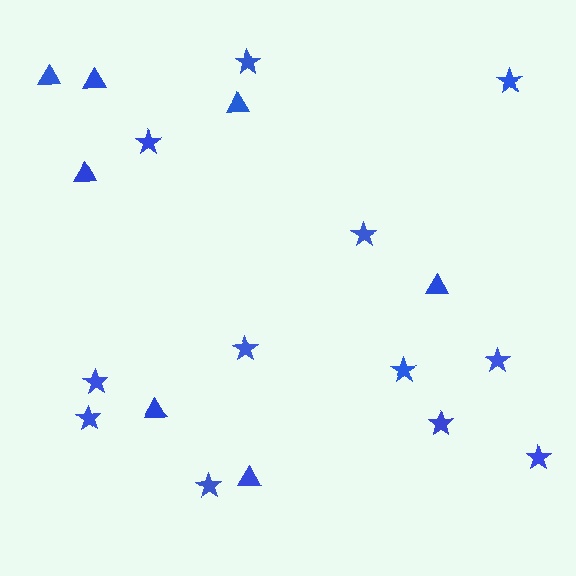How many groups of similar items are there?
There are 2 groups: one group of triangles (7) and one group of stars (12).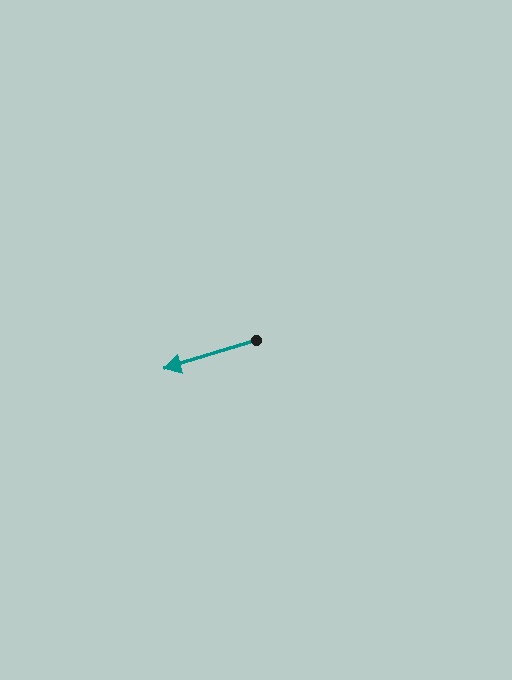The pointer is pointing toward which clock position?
Roughly 8 o'clock.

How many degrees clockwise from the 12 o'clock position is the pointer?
Approximately 253 degrees.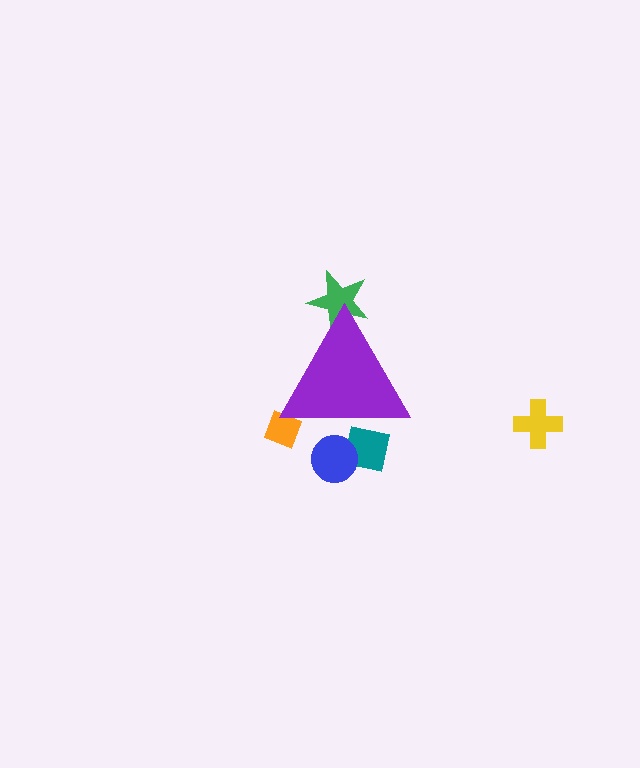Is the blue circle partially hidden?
Yes, the blue circle is partially hidden behind the purple triangle.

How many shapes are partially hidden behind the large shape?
4 shapes are partially hidden.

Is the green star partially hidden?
Yes, the green star is partially hidden behind the purple triangle.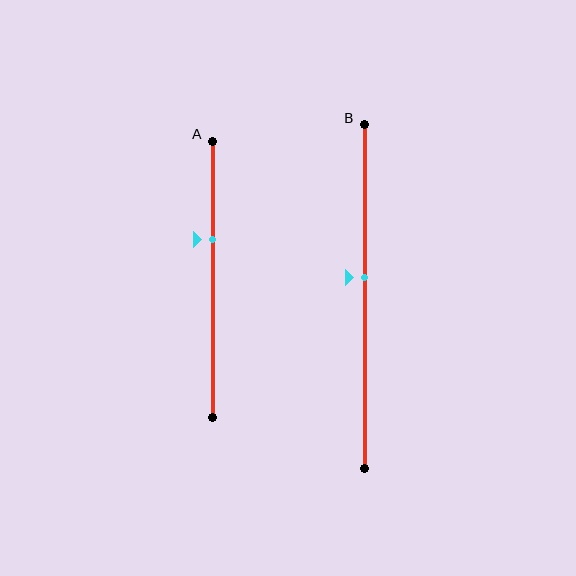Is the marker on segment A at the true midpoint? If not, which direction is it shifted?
No, the marker on segment A is shifted upward by about 15% of the segment length.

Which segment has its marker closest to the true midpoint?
Segment B has its marker closest to the true midpoint.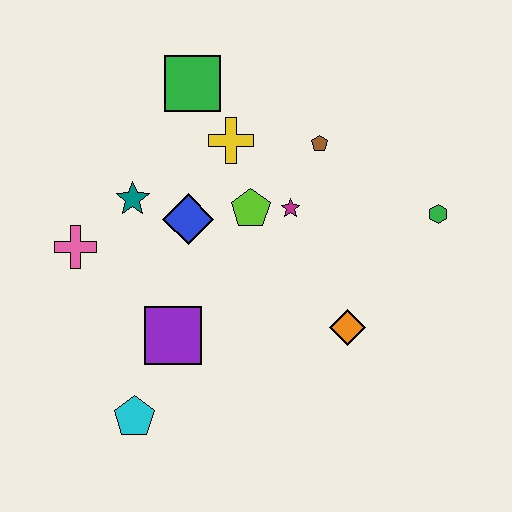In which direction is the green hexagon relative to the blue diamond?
The green hexagon is to the right of the blue diamond.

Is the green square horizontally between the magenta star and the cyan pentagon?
Yes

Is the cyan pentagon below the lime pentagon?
Yes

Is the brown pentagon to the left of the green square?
No